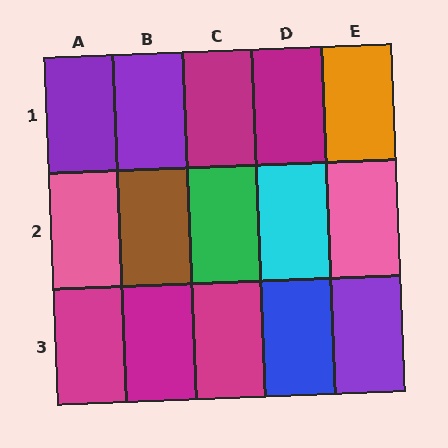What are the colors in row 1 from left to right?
Purple, purple, magenta, magenta, orange.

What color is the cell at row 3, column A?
Magenta.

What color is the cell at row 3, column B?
Magenta.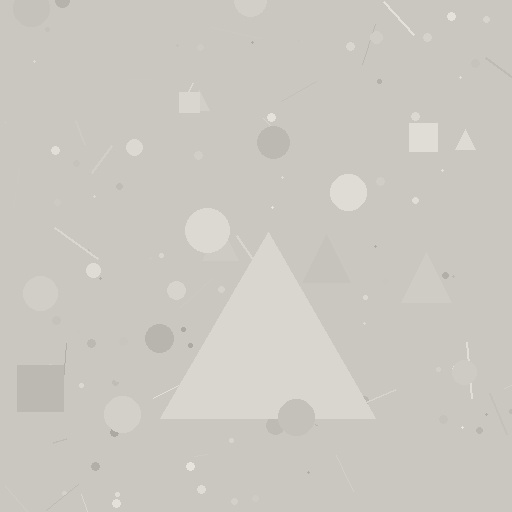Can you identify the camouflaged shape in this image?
The camouflaged shape is a triangle.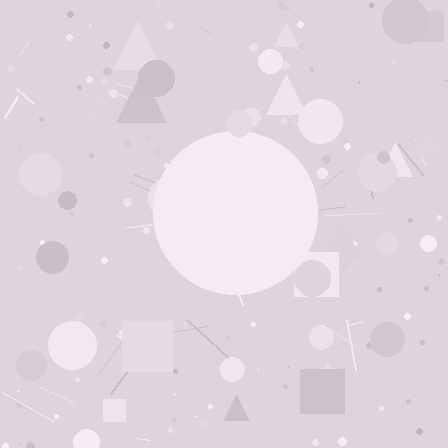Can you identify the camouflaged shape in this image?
The camouflaged shape is a circle.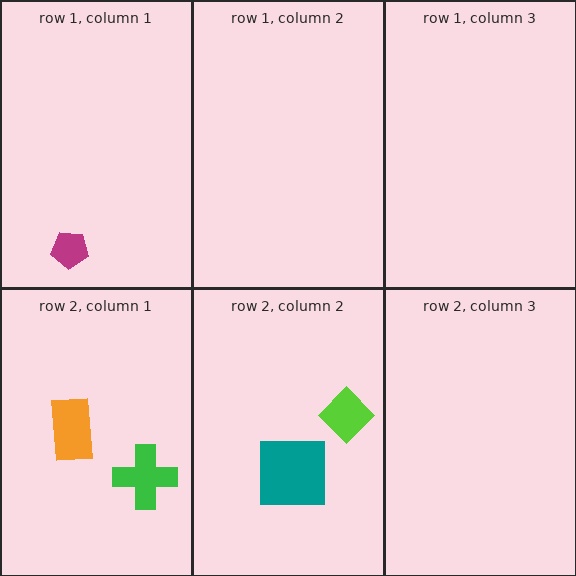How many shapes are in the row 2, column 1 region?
2.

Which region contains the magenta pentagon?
The row 1, column 1 region.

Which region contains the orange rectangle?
The row 2, column 1 region.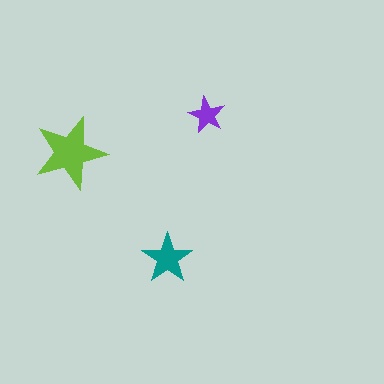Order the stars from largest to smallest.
the lime one, the teal one, the purple one.